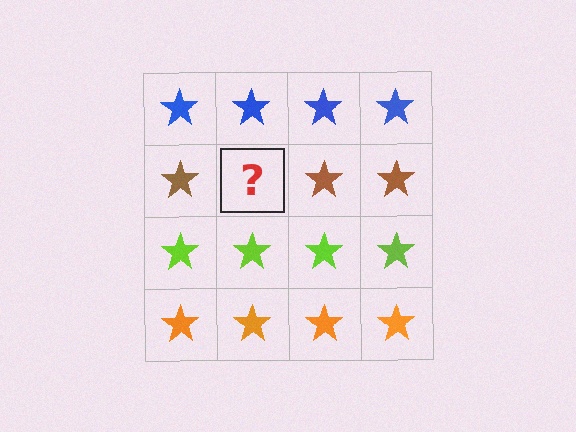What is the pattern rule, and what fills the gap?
The rule is that each row has a consistent color. The gap should be filled with a brown star.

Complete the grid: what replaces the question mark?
The question mark should be replaced with a brown star.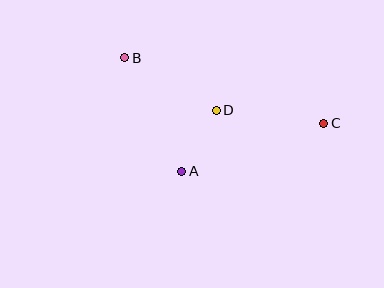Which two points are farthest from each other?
Points B and C are farthest from each other.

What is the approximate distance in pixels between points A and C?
The distance between A and C is approximately 150 pixels.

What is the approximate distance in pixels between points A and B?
The distance between A and B is approximately 127 pixels.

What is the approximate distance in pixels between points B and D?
The distance between B and D is approximately 106 pixels.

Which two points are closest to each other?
Points A and D are closest to each other.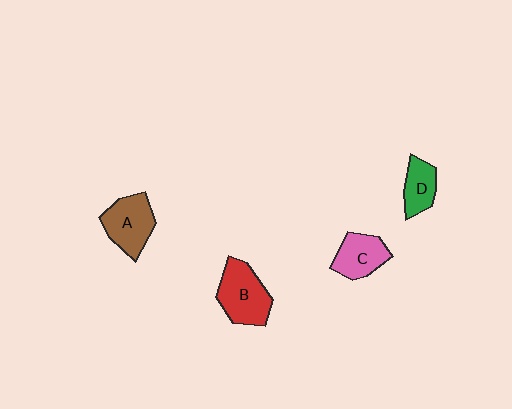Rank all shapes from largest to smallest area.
From largest to smallest: B (red), A (brown), C (pink), D (green).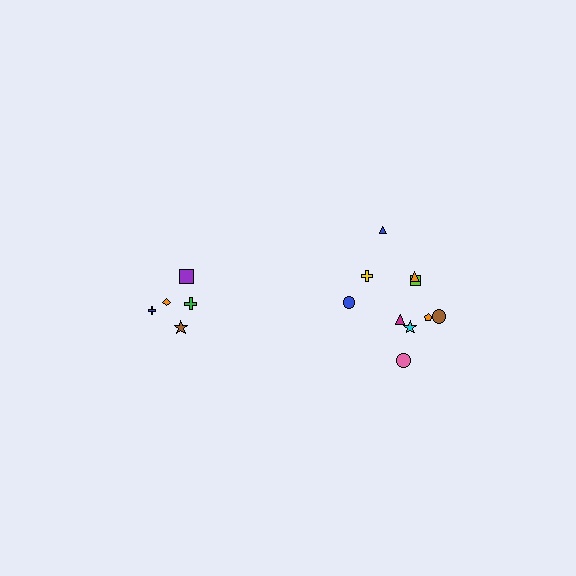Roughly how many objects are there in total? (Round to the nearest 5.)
Roughly 15 objects in total.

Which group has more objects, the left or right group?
The right group.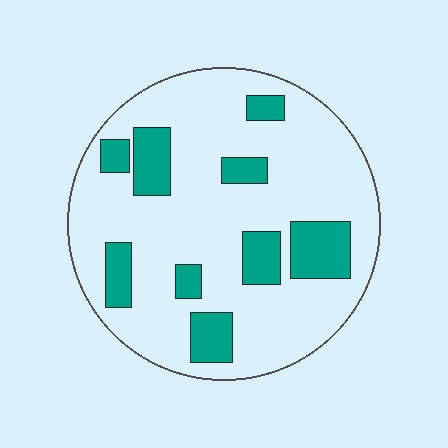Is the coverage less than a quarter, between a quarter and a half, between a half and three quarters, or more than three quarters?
Less than a quarter.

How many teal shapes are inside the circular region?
9.